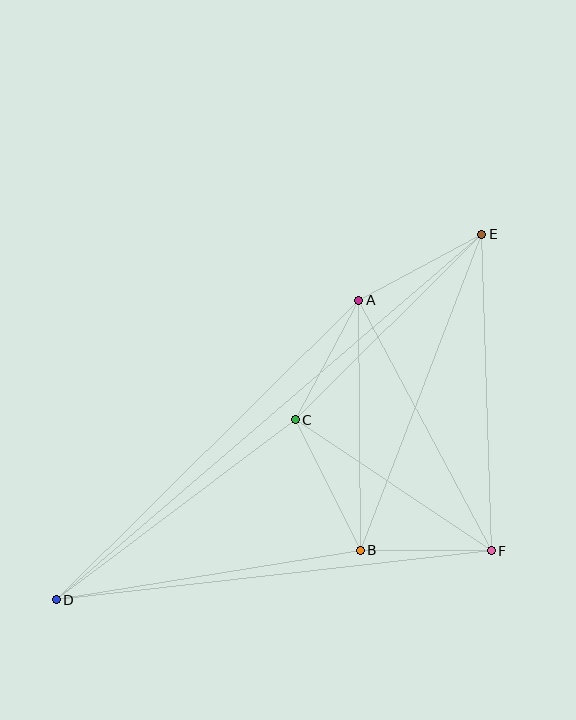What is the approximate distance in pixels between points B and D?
The distance between B and D is approximately 308 pixels.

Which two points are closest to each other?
Points B and F are closest to each other.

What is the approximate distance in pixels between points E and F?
The distance between E and F is approximately 317 pixels.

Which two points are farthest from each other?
Points D and E are farthest from each other.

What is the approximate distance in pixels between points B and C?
The distance between B and C is approximately 146 pixels.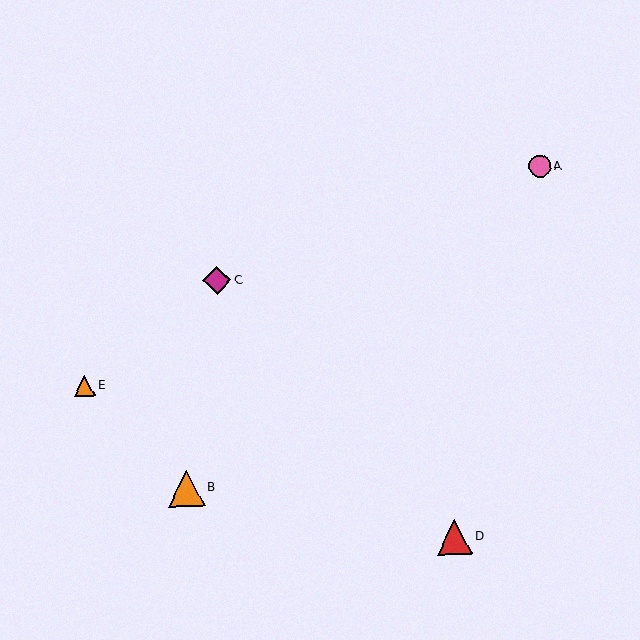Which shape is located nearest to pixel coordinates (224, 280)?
The magenta diamond (labeled C) at (217, 280) is nearest to that location.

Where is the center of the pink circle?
The center of the pink circle is at (540, 166).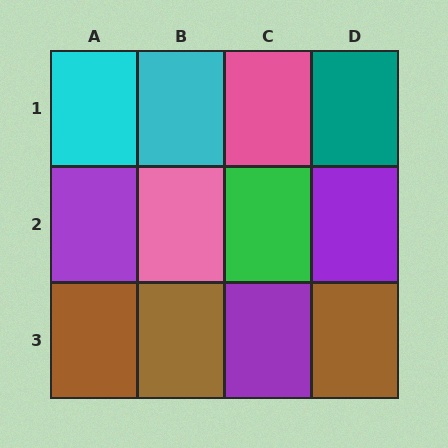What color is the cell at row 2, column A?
Purple.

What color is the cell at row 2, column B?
Pink.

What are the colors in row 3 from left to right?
Brown, brown, purple, brown.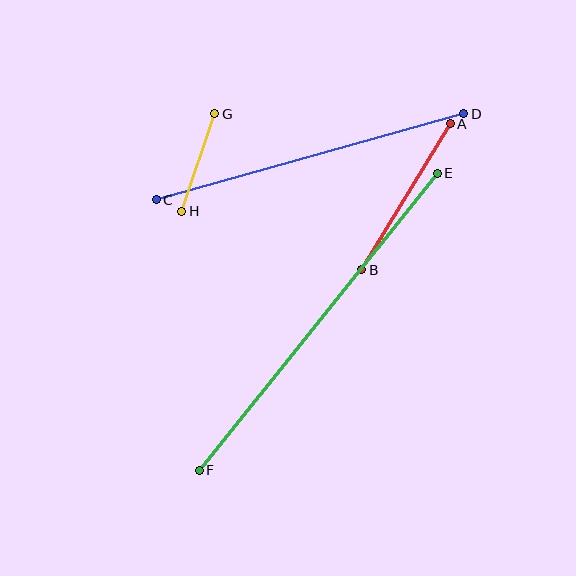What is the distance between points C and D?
The distance is approximately 319 pixels.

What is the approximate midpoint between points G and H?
The midpoint is at approximately (198, 162) pixels.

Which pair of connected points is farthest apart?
Points E and F are farthest apart.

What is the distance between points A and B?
The distance is approximately 170 pixels.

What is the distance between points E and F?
The distance is approximately 381 pixels.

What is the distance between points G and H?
The distance is approximately 103 pixels.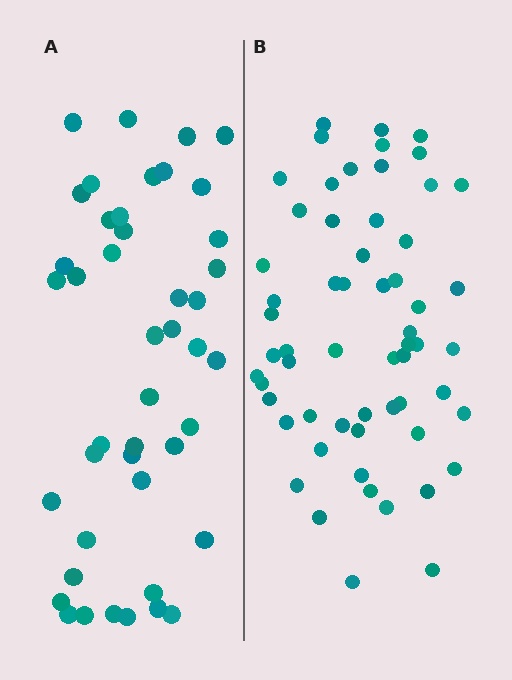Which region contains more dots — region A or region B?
Region B (the right region) has more dots.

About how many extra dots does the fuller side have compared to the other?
Region B has approximately 15 more dots than region A.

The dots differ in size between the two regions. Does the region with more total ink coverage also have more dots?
No. Region A has more total ink coverage because its dots are larger, but region B actually contains more individual dots. Total area can be misleading — the number of items is what matters here.